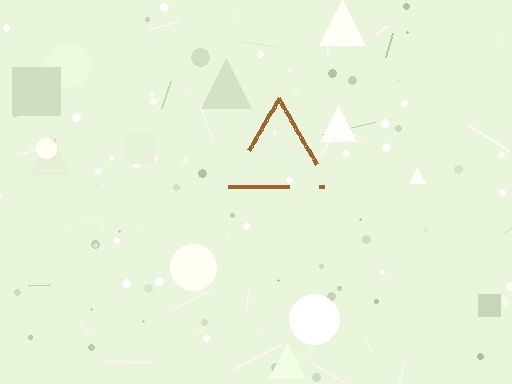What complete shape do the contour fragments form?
The contour fragments form a triangle.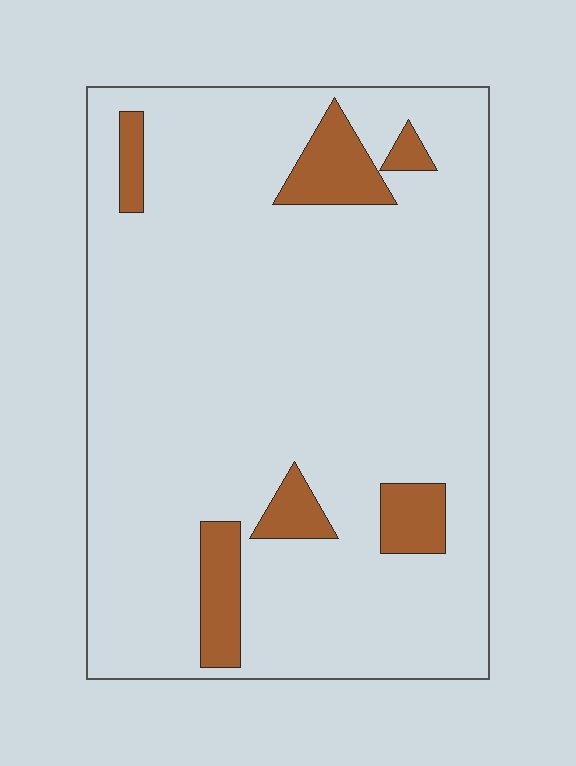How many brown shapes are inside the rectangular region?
6.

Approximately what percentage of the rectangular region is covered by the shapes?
Approximately 10%.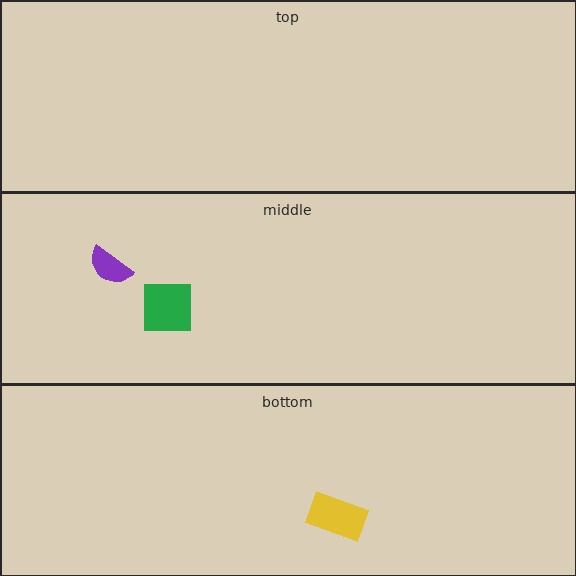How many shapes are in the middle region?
2.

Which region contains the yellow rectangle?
The bottom region.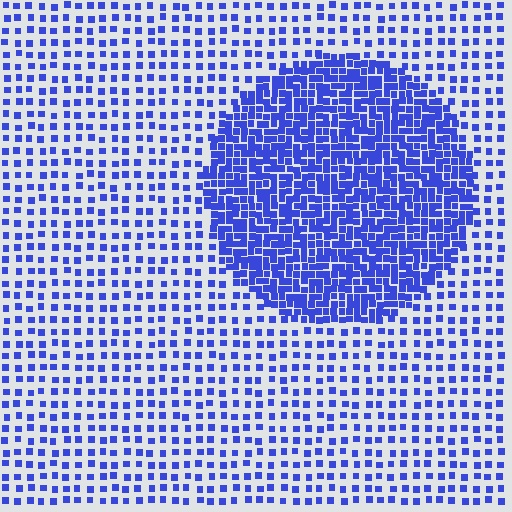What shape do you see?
I see a circle.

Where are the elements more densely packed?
The elements are more densely packed inside the circle boundary.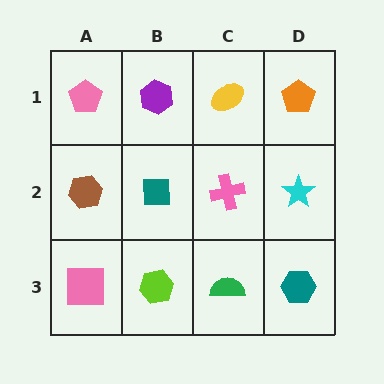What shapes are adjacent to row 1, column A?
A brown hexagon (row 2, column A), a purple hexagon (row 1, column B).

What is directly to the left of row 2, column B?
A brown hexagon.